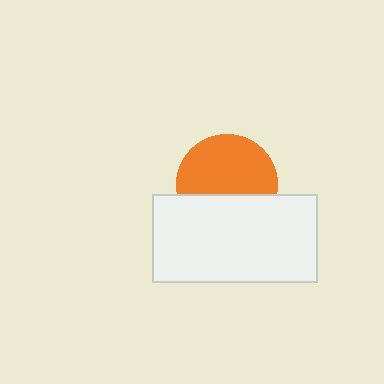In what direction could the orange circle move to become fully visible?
The orange circle could move up. That would shift it out from behind the white rectangle entirely.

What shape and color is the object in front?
The object in front is a white rectangle.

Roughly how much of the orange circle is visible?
About half of it is visible (roughly 61%).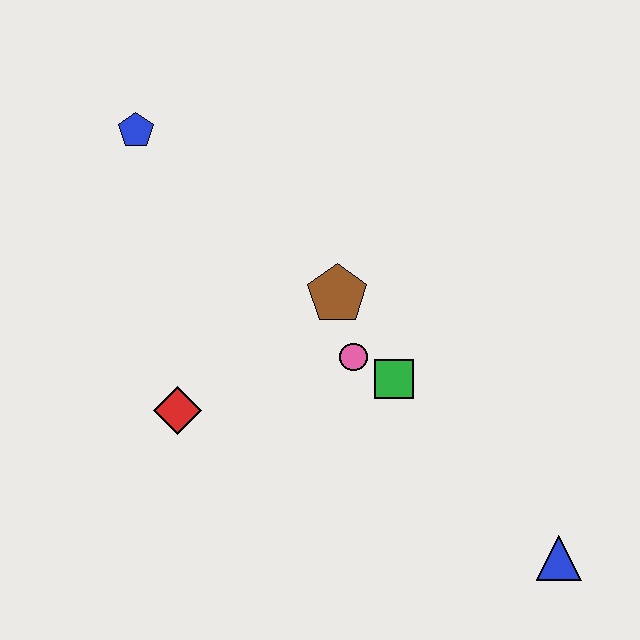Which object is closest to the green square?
The pink circle is closest to the green square.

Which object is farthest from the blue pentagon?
The blue triangle is farthest from the blue pentagon.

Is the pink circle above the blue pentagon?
No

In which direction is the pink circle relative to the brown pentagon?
The pink circle is below the brown pentagon.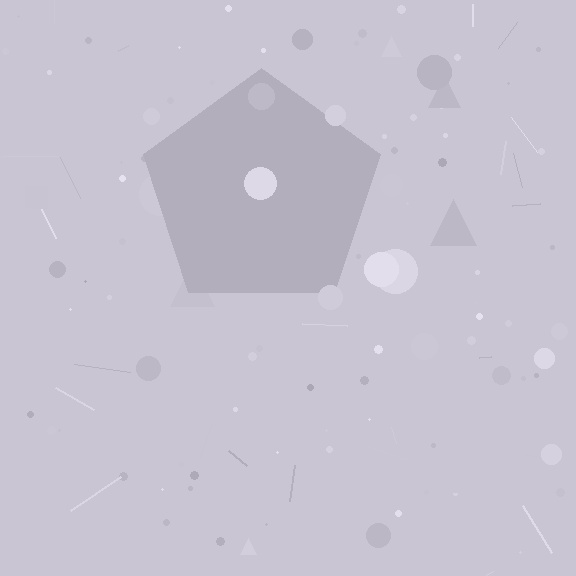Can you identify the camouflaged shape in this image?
The camouflaged shape is a pentagon.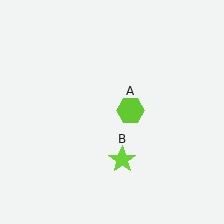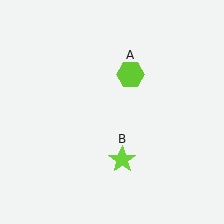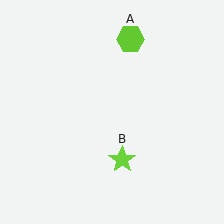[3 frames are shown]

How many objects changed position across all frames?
1 object changed position: lime hexagon (object A).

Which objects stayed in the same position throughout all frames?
Lime star (object B) remained stationary.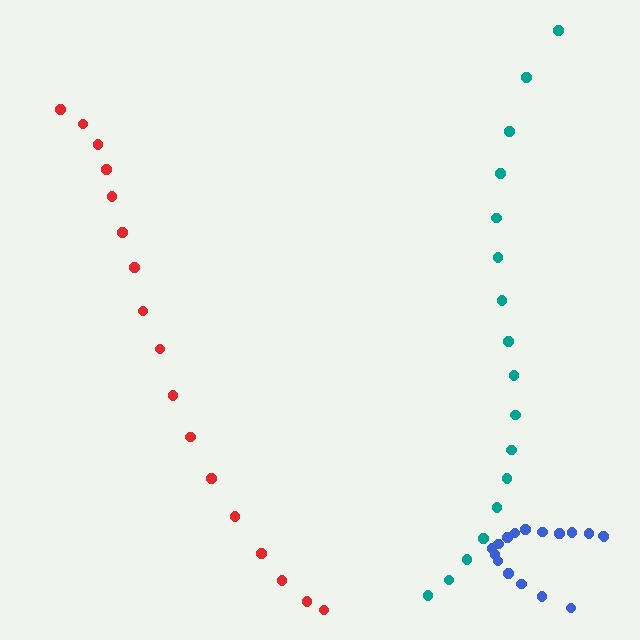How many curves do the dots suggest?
There are 3 distinct paths.